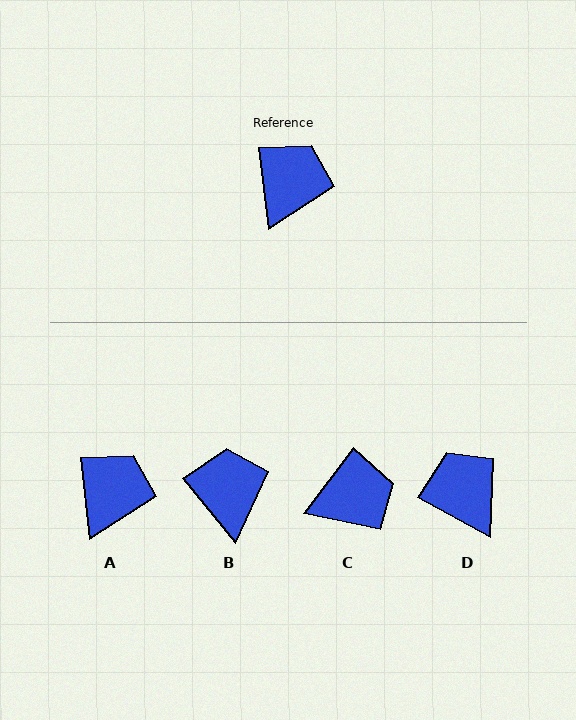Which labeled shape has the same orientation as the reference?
A.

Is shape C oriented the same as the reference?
No, it is off by about 44 degrees.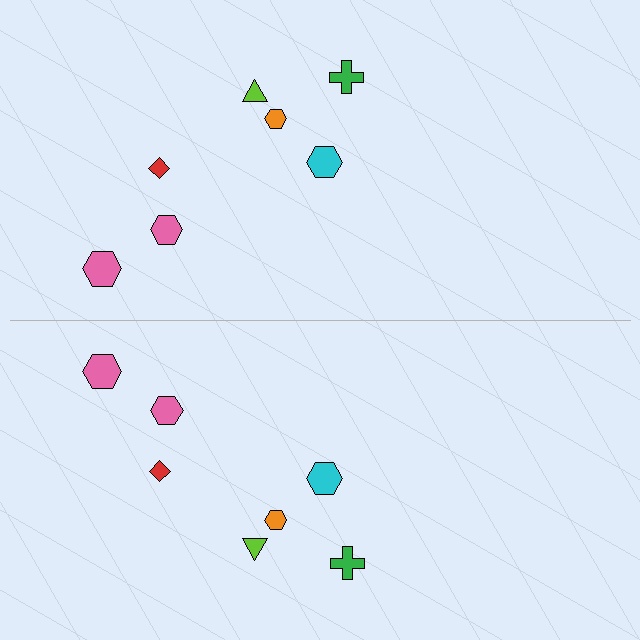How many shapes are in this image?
There are 14 shapes in this image.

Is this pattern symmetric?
Yes, this pattern has bilateral (reflection) symmetry.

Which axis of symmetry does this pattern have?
The pattern has a horizontal axis of symmetry running through the center of the image.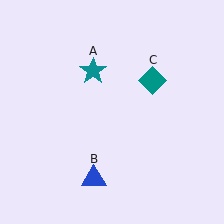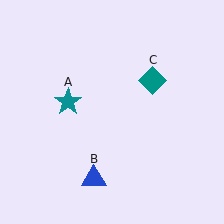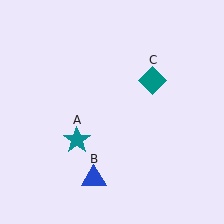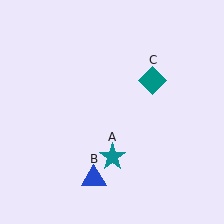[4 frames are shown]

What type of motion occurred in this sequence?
The teal star (object A) rotated counterclockwise around the center of the scene.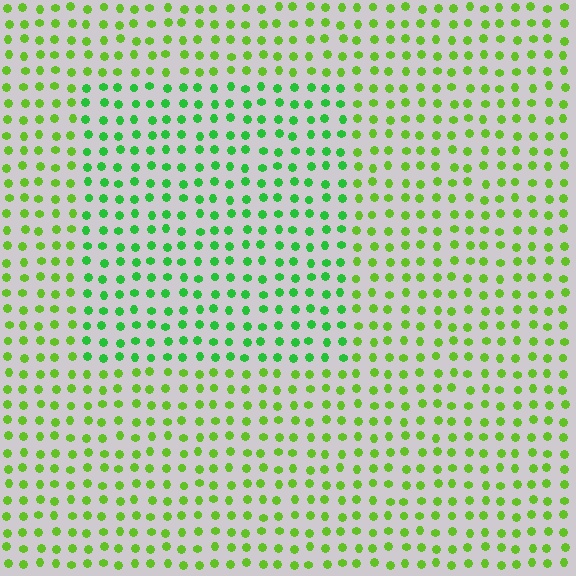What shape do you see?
I see a rectangle.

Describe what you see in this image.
The image is filled with small lime elements in a uniform arrangement. A rectangle-shaped region is visible where the elements are tinted to a slightly different hue, forming a subtle color boundary.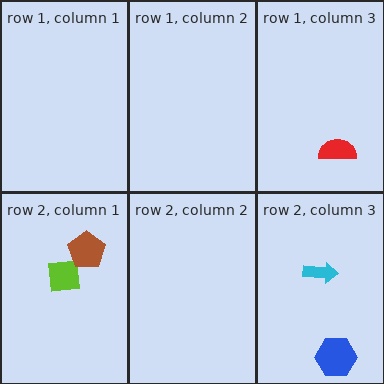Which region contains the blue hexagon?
The row 2, column 3 region.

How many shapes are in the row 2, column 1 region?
2.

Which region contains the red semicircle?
The row 1, column 3 region.